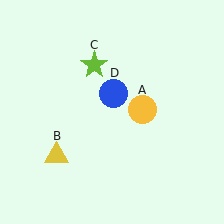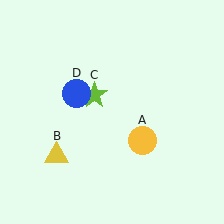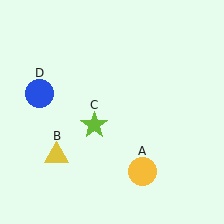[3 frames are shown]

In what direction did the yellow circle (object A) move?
The yellow circle (object A) moved down.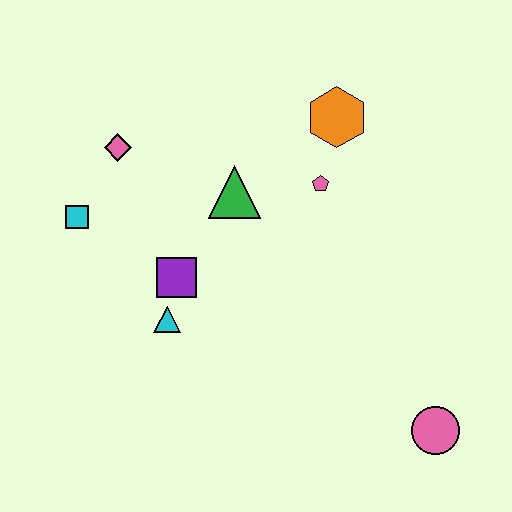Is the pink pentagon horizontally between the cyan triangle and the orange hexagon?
Yes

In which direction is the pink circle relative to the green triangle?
The pink circle is below the green triangle.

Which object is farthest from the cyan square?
The pink circle is farthest from the cyan square.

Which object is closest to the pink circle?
The pink pentagon is closest to the pink circle.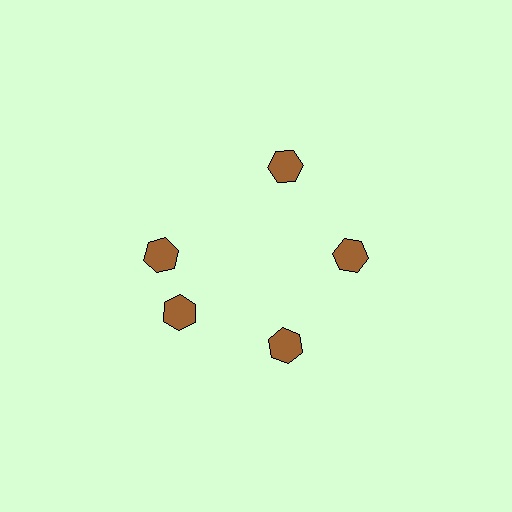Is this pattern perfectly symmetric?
No. The 5 brown hexagons are arranged in a ring, but one element near the 10 o'clock position is rotated out of alignment along the ring, breaking the 5-fold rotational symmetry.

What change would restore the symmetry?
The symmetry would be restored by rotating it back into even spacing with its neighbors so that all 5 hexagons sit at equal angles and equal distance from the center.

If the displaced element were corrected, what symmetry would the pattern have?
It would have 5-fold rotational symmetry — the pattern would map onto itself every 72 degrees.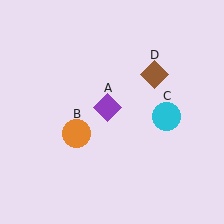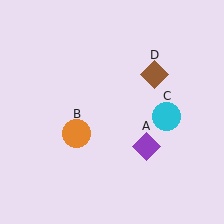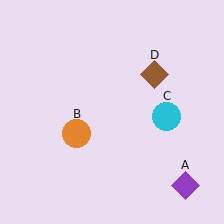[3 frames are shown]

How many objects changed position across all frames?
1 object changed position: purple diamond (object A).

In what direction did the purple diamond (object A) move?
The purple diamond (object A) moved down and to the right.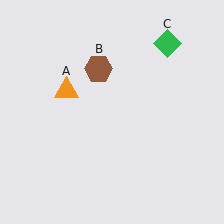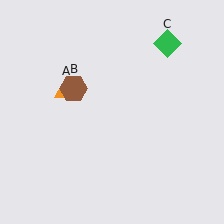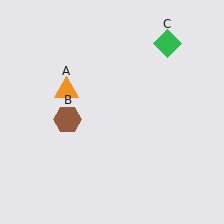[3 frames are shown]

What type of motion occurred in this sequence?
The brown hexagon (object B) rotated counterclockwise around the center of the scene.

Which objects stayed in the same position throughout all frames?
Orange triangle (object A) and green diamond (object C) remained stationary.